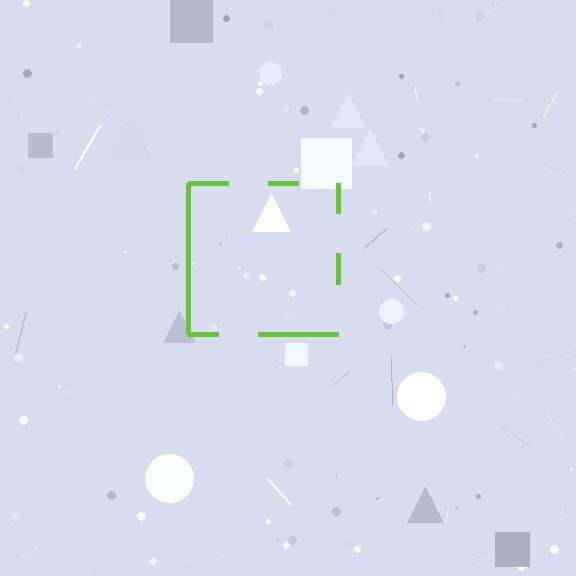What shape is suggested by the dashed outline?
The dashed outline suggests a square.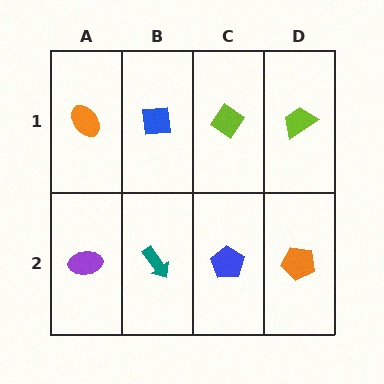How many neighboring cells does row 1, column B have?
3.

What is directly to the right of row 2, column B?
A blue pentagon.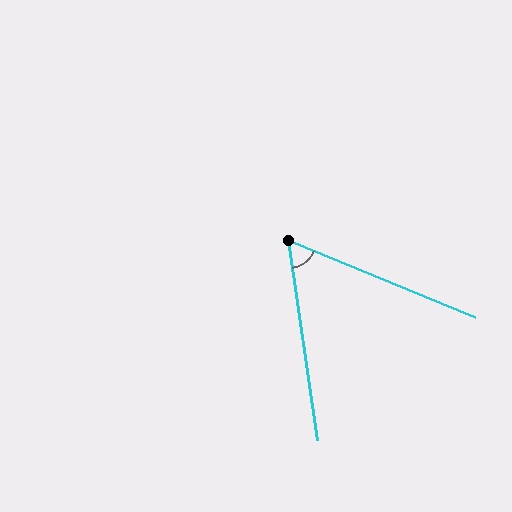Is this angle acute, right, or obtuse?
It is acute.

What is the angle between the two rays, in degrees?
Approximately 59 degrees.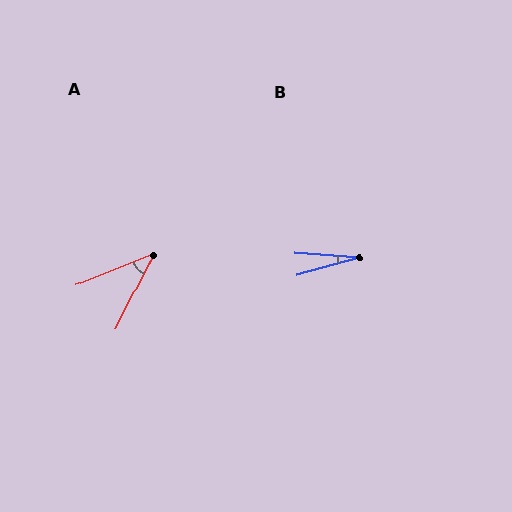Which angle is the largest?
A, at approximately 41 degrees.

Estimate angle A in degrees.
Approximately 41 degrees.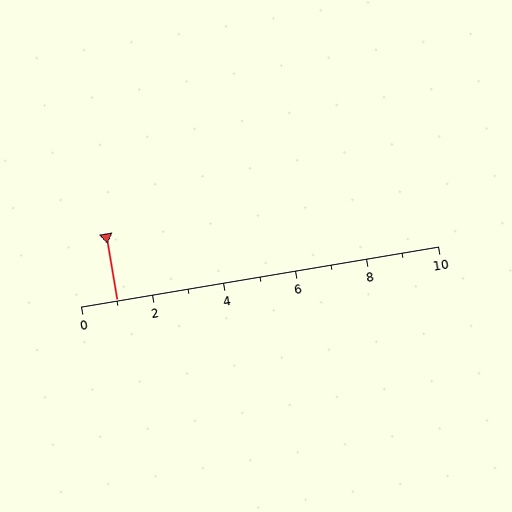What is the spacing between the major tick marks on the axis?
The major ticks are spaced 2 apart.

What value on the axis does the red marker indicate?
The marker indicates approximately 1.